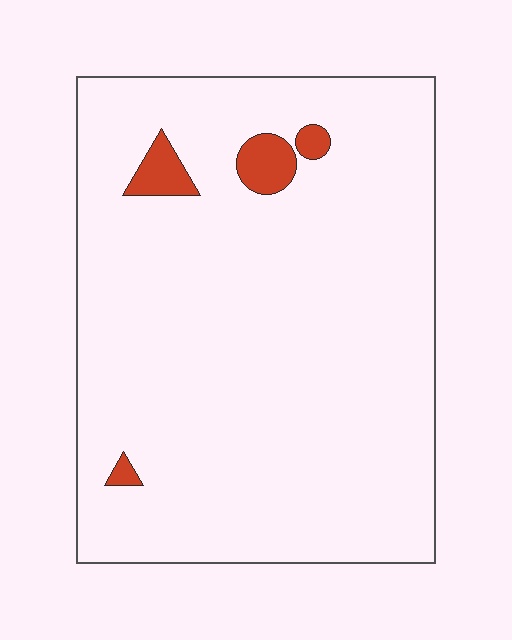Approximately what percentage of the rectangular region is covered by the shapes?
Approximately 5%.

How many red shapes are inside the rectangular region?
4.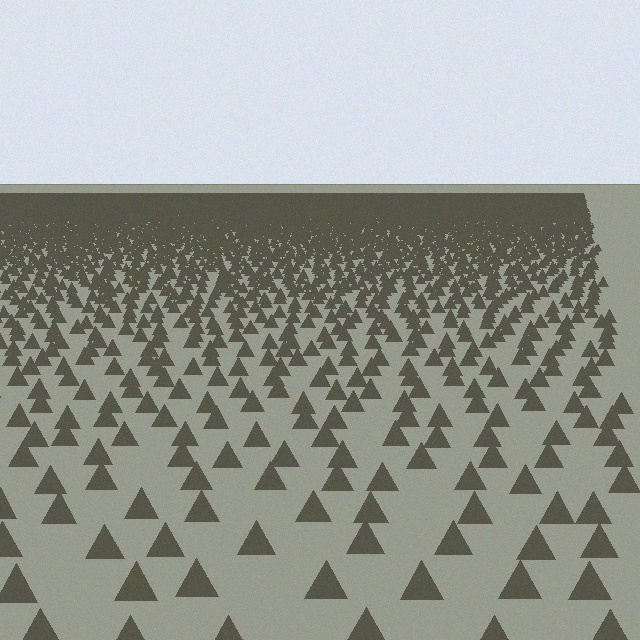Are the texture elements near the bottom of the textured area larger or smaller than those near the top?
Larger. Near the bottom, elements are closer to the viewer and appear at a bigger on-screen size.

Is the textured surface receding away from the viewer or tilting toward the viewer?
The surface is receding away from the viewer. Texture elements get smaller and denser toward the top.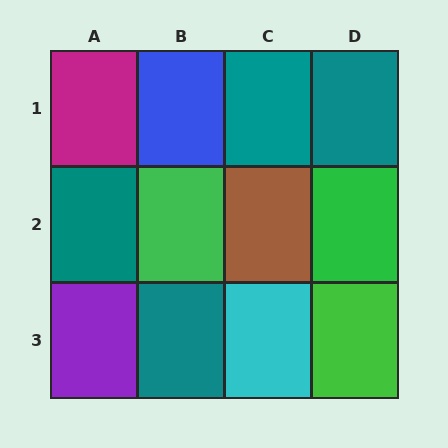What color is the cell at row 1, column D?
Teal.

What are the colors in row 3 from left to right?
Purple, teal, cyan, green.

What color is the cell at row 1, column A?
Magenta.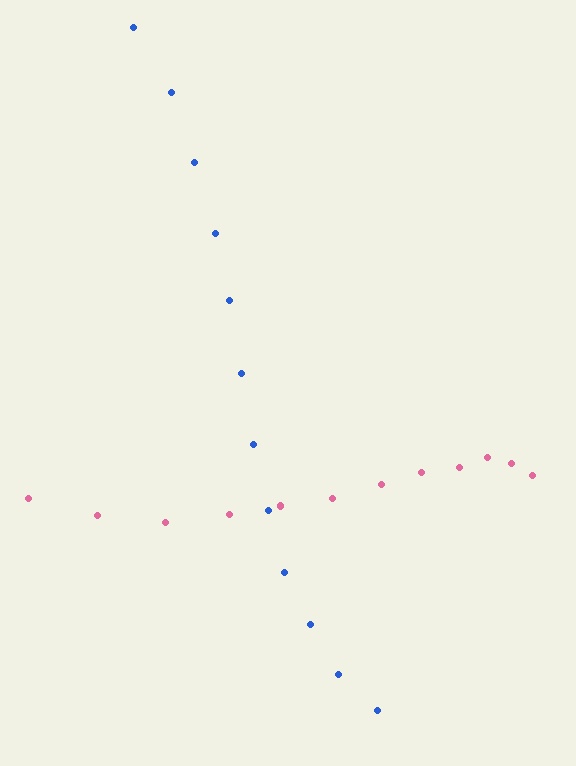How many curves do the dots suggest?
There are 2 distinct paths.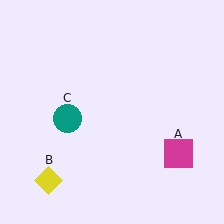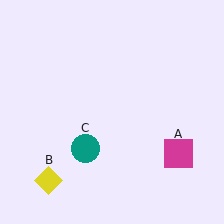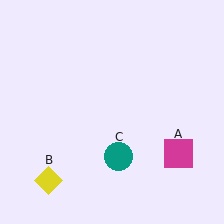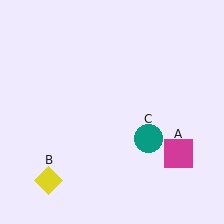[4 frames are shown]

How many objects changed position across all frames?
1 object changed position: teal circle (object C).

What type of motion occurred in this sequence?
The teal circle (object C) rotated counterclockwise around the center of the scene.